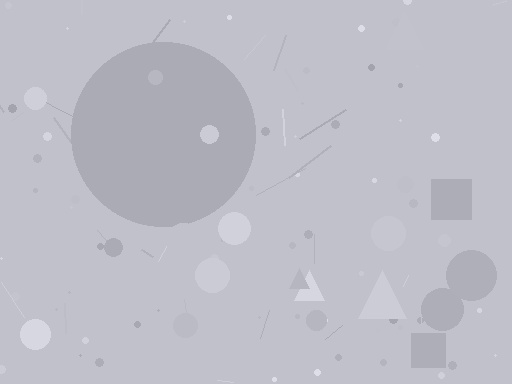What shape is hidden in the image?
A circle is hidden in the image.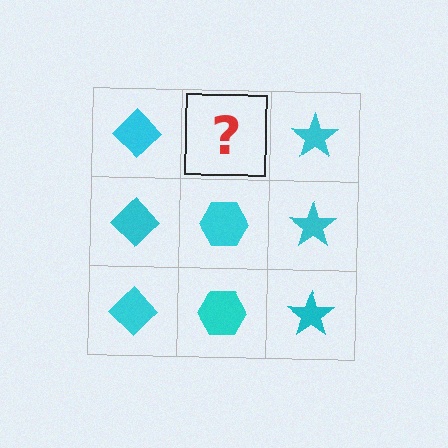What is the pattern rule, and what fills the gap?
The rule is that each column has a consistent shape. The gap should be filled with a cyan hexagon.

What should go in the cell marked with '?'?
The missing cell should contain a cyan hexagon.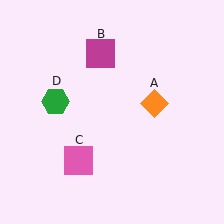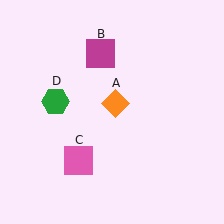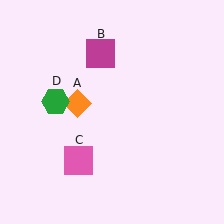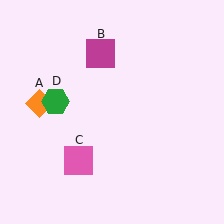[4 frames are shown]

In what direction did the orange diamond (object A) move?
The orange diamond (object A) moved left.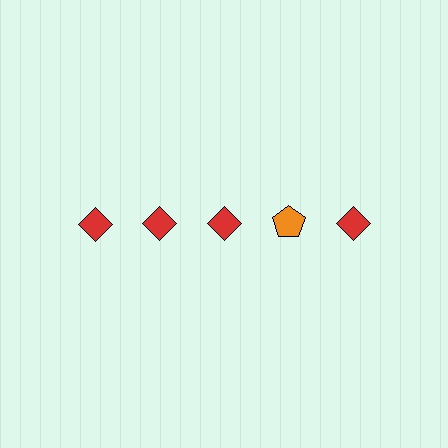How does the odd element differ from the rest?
It differs in both color (orange instead of red) and shape (pentagon instead of diamond).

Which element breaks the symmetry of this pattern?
The orange pentagon in the top row, second from right column breaks the symmetry. All other shapes are red diamonds.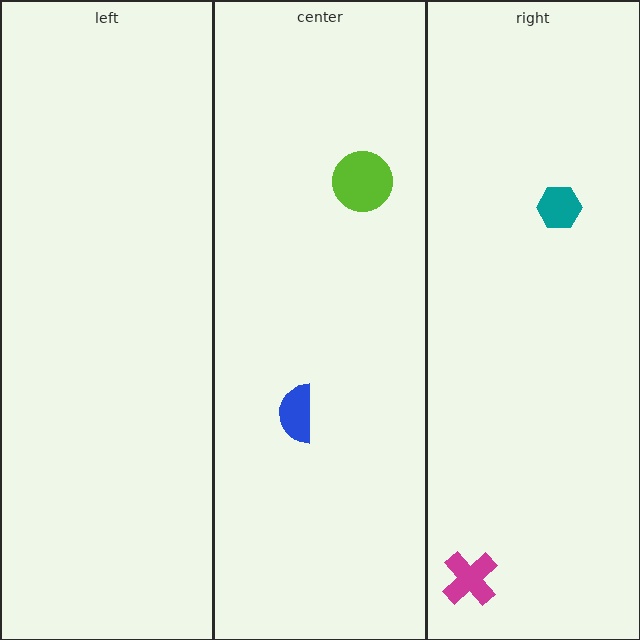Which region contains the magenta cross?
The right region.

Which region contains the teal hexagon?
The right region.